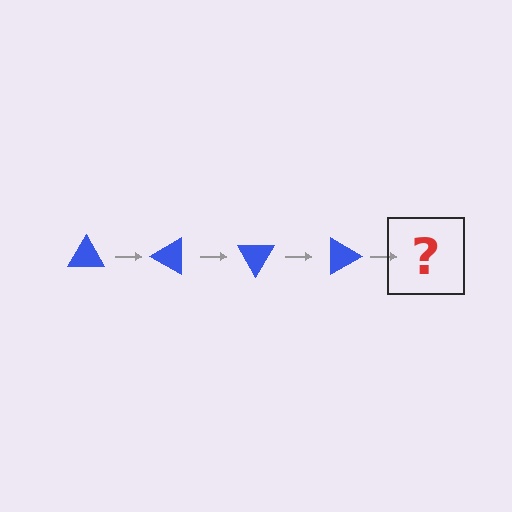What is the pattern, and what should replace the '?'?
The pattern is that the triangle rotates 30 degrees each step. The '?' should be a blue triangle rotated 120 degrees.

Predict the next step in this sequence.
The next step is a blue triangle rotated 120 degrees.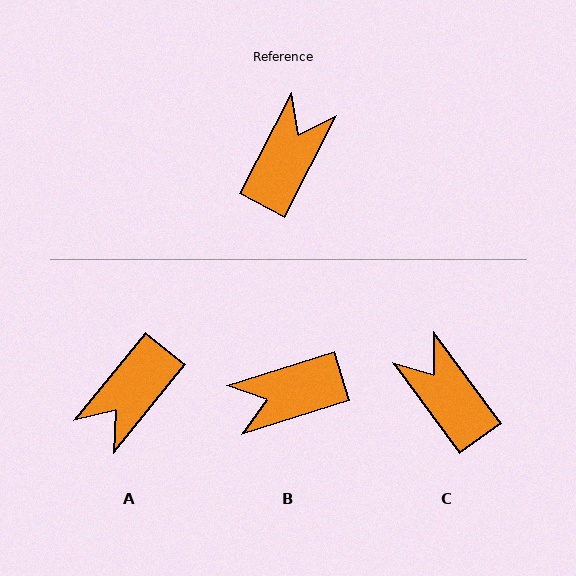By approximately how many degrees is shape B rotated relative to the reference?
Approximately 134 degrees counter-clockwise.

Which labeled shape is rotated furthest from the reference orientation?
A, about 168 degrees away.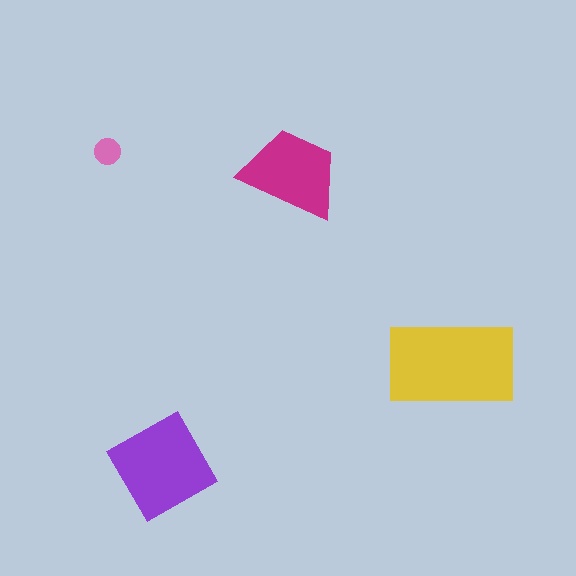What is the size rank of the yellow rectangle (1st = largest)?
1st.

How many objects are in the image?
There are 4 objects in the image.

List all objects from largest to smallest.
The yellow rectangle, the purple diamond, the magenta trapezoid, the pink circle.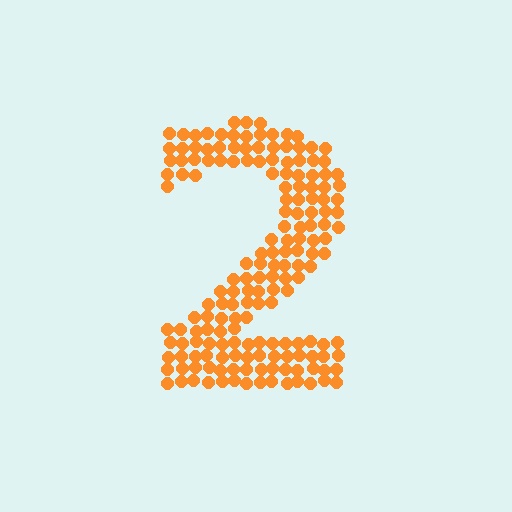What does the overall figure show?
The overall figure shows the digit 2.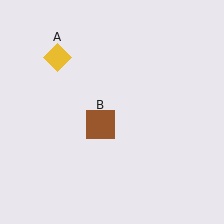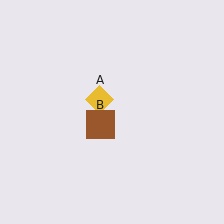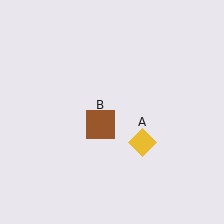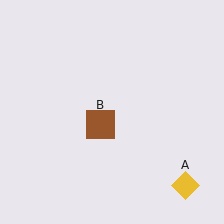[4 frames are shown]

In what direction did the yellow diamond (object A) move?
The yellow diamond (object A) moved down and to the right.